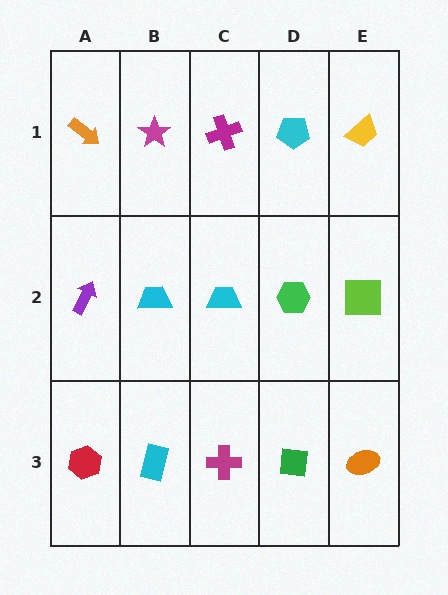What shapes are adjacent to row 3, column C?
A cyan trapezoid (row 2, column C), a cyan rectangle (row 3, column B), a green square (row 3, column D).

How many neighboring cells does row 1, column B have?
3.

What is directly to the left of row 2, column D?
A cyan trapezoid.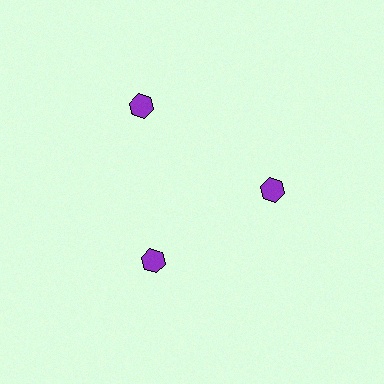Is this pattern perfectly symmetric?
No. The 3 purple hexagons are arranged in a ring, but one element near the 11 o'clock position is pushed outward from the center, breaking the 3-fold rotational symmetry.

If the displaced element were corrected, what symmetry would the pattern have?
It would have 3-fold rotational symmetry — the pattern would map onto itself every 120 degrees.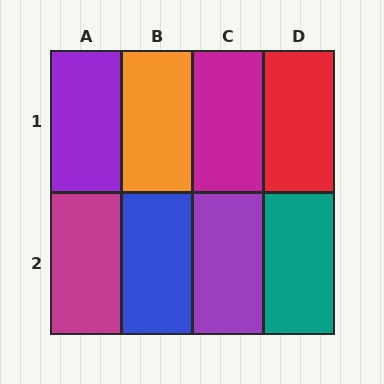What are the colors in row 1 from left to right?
Purple, orange, magenta, red.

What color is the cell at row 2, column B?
Blue.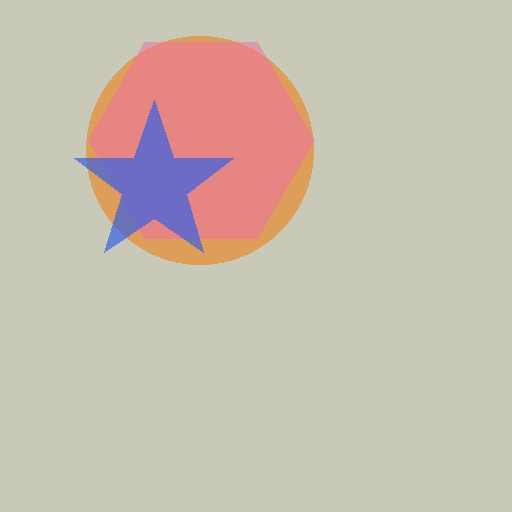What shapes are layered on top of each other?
The layered shapes are: an orange circle, a pink hexagon, a blue star.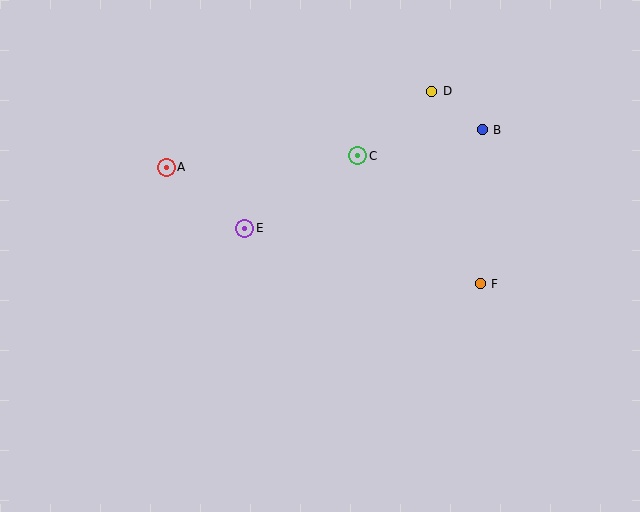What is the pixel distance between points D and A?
The distance between D and A is 277 pixels.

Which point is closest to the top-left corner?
Point A is closest to the top-left corner.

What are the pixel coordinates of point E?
Point E is at (245, 228).